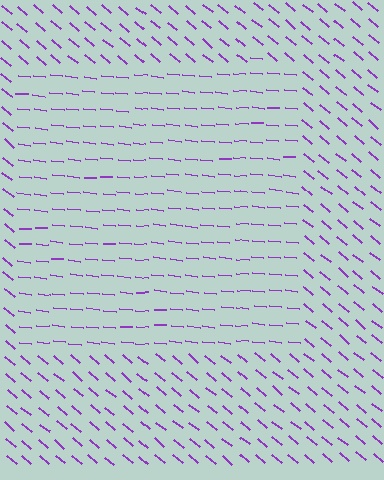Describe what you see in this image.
The image is filled with small purple line segments. A rectangle region in the image has lines oriented differently from the surrounding lines, creating a visible texture boundary.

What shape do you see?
I see a rectangle.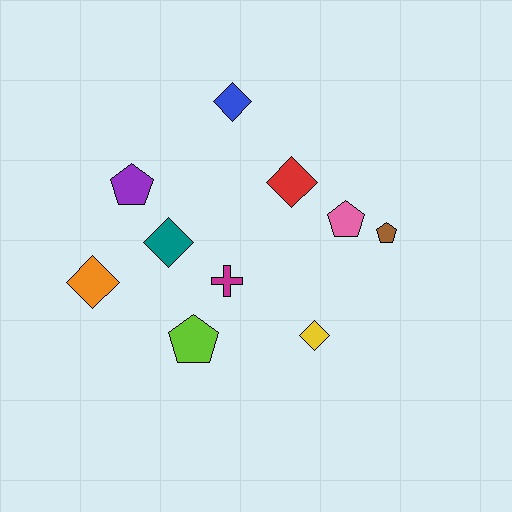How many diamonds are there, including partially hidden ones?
There are 5 diamonds.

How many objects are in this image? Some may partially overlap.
There are 10 objects.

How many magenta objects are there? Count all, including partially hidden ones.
There is 1 magenta object.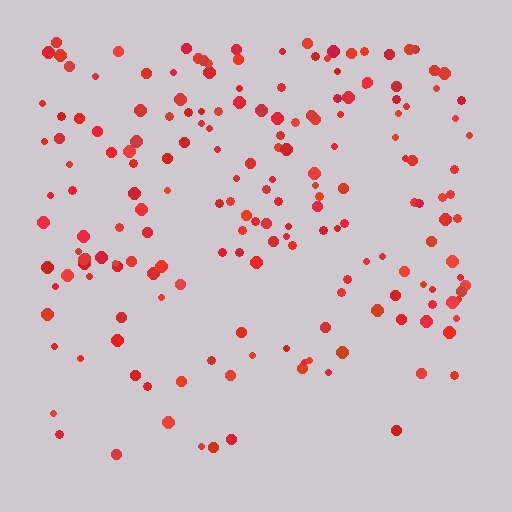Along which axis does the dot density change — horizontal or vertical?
Vertical.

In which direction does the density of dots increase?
From bottom to top, with the top side densest.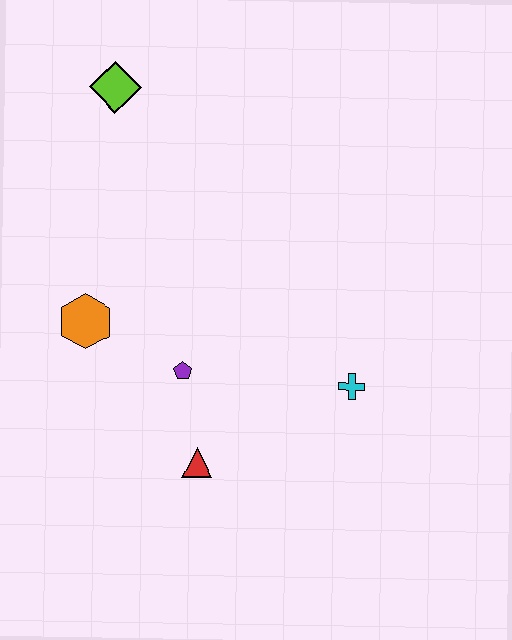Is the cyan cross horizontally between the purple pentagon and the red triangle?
No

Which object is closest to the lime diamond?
The orange hexagon is closest to the lime diamond.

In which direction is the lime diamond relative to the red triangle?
The lime diamond is above the red triangle.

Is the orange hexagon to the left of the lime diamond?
Yes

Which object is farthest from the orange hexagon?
The cyan cross is farthest from the orange hexagon.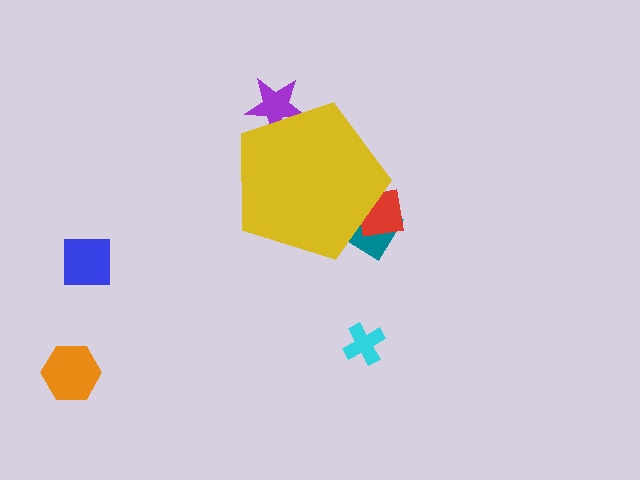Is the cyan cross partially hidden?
No, the cyan cross is fully visible.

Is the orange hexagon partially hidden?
No, the orange hexagon is fully visible.